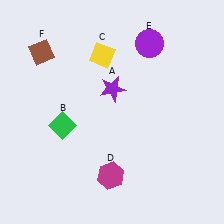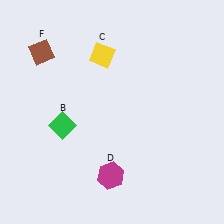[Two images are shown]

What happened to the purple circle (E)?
The purple circle (E) was removed in Image 2. It was in the top-right area of Image 1.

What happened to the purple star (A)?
The purple star (A) was removed in Image 2. It was in the top-right area of Image 1.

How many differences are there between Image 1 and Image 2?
There are 2 differences between the two images.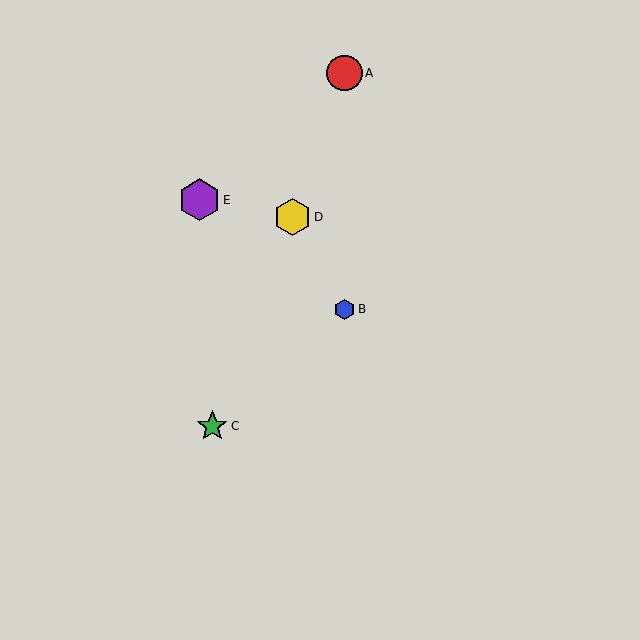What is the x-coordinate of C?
Object C is at x≈212.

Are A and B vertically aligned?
Yes, both are at x≈344.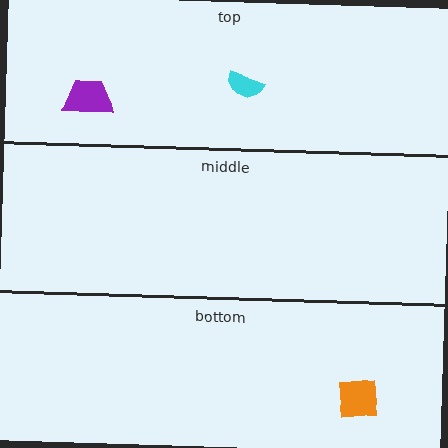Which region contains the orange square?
The bottom region.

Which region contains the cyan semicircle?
The top region.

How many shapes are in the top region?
2.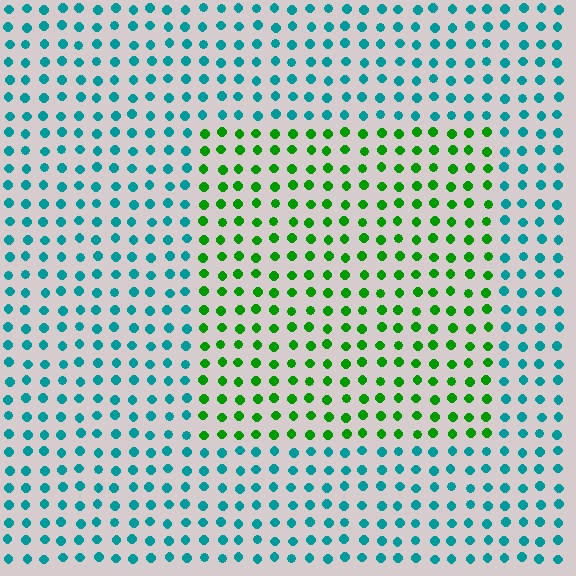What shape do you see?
I see a rectangle.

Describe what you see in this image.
The image is filled with small teal elements in a uniform arrangement. A rectangle-shaped region is visible where the elements are tinted to a slightly different hue, forming a subtle color boundary.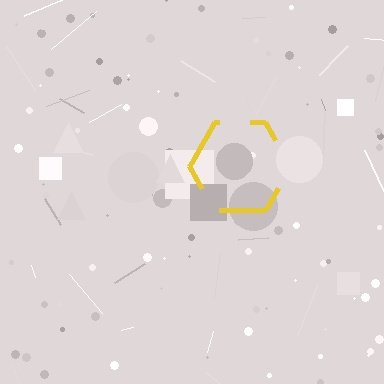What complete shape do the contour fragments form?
The contour fragments form a hexagon.